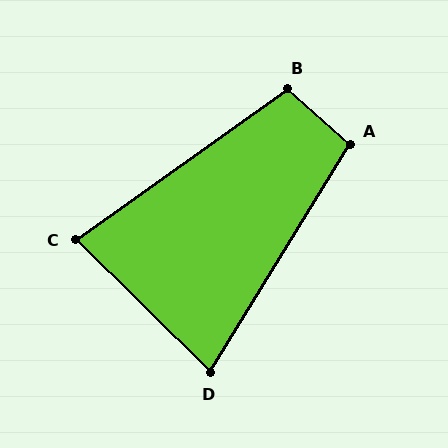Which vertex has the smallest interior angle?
D, at approximately 77 degrees.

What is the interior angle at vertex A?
Approximately 100 degrees (obtuse).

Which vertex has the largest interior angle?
B, at approximately 103 degrees.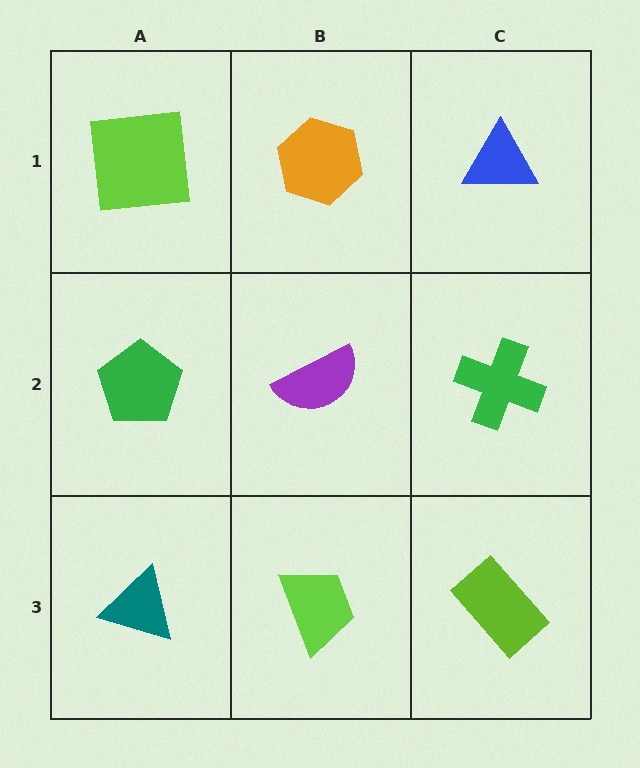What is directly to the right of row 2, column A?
A purple semicircle.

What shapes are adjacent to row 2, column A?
A lime square (row 1, column A), a teal triangle (row 3, column A), a purple semicircle (row 2, column B).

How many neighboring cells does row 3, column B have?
3.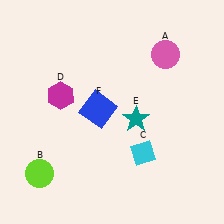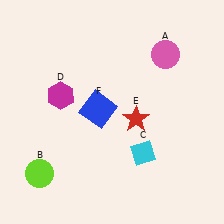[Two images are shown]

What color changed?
The star (E) changed from teal in Image 1 to red in Image 2.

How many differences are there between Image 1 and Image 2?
There is 1 difference between the two images.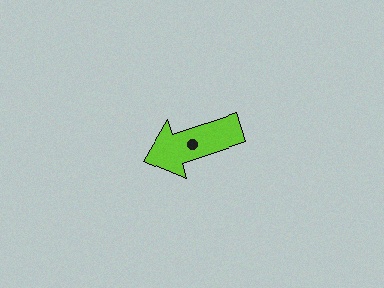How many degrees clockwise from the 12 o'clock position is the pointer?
Approximately 252 degrees.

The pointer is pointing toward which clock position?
Roughly 8 o'clock.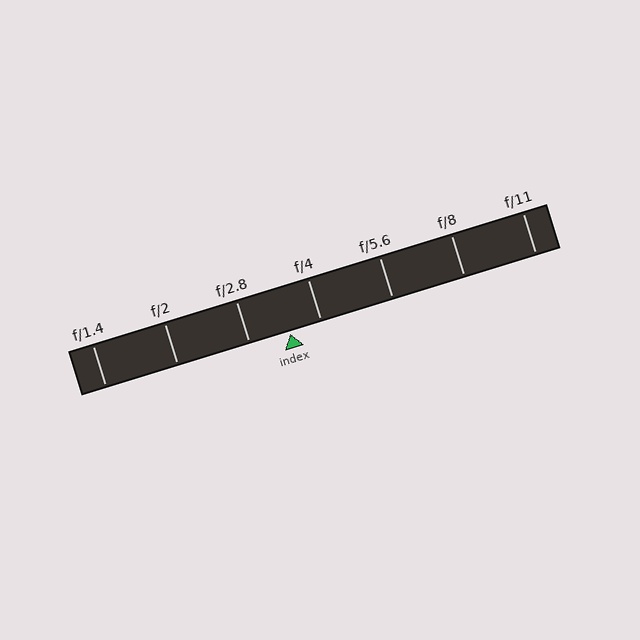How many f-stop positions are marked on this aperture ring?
There are 7 f-stop positions marked.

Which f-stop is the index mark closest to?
The index mark is closest to f/4.